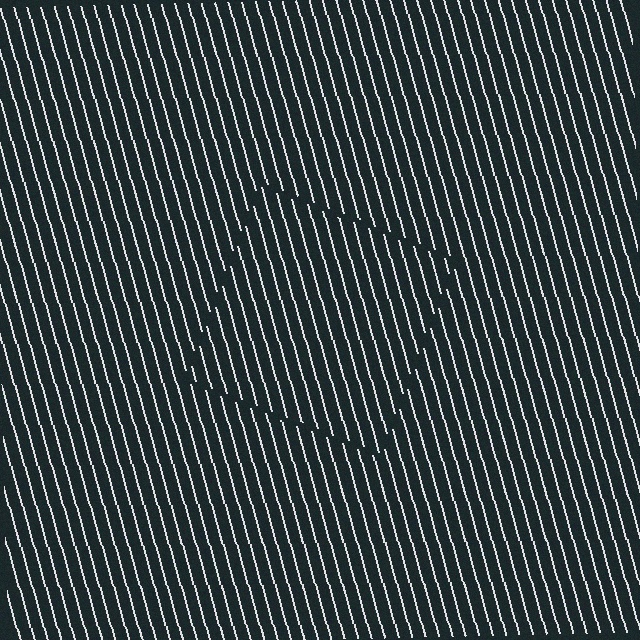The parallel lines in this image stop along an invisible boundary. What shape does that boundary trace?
An illusory square. The interior of the shape contains the same grating, shifted by half a period — the contour is defined by the phase discontinuity where line-ends from the inner and outer gratings abut.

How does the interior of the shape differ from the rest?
The interior of the shape contains the same grating, shifted by half a period — the contour is defined by the phase discontinuity where line-ends from the inner and outer gratings abut.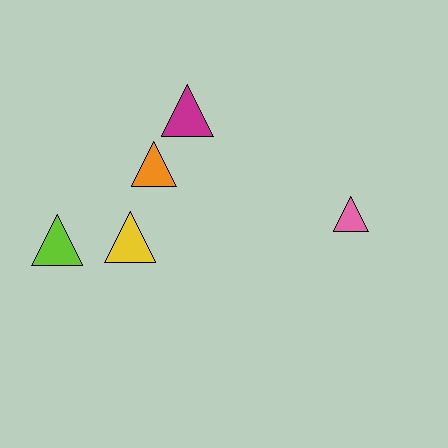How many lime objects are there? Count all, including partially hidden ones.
There is 1 lime object.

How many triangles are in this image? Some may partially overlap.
There are 5 triangles.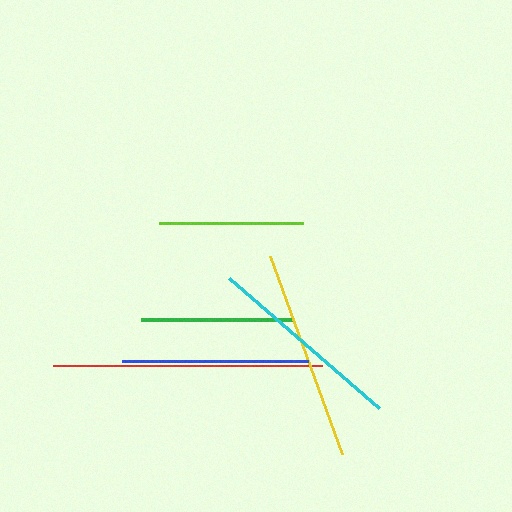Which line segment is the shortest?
The lime line is the shortest at approximately 144 pixels.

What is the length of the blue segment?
The blue segment is approximately 186 pixels long.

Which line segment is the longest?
The red line is the longest at approximately 268 pixels.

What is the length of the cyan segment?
The cyan segment is approximately 198 pixels long.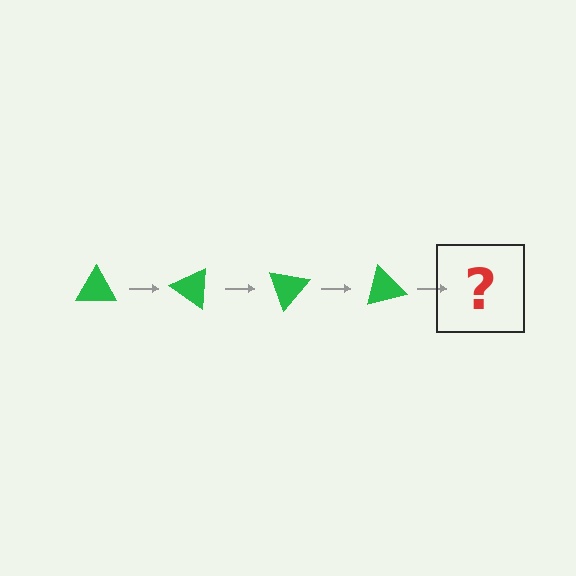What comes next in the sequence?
The next element should be a green triangle rotated 140 degrees.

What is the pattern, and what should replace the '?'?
The pattern is that the triangle rotates 35 degrees each step. The '?' should be a green triangle rotated 140 degrees.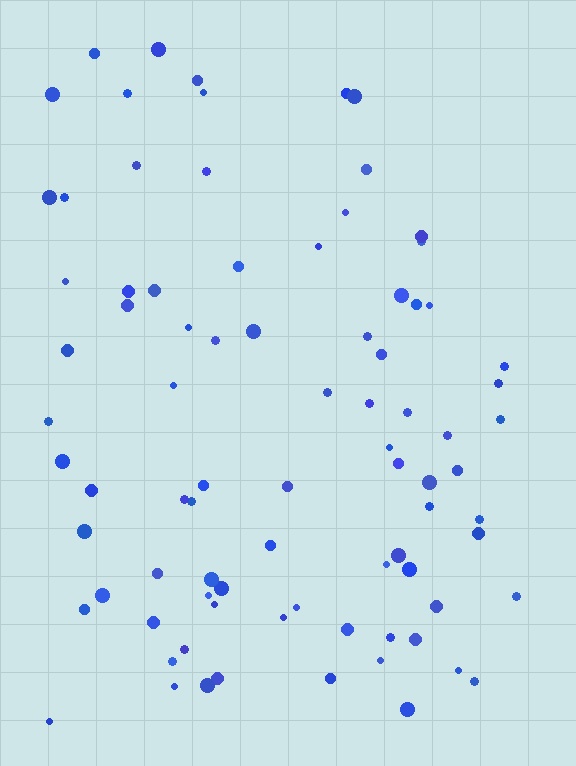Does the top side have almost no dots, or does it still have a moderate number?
Still a moderate number, just noticeably fewer than the bottom.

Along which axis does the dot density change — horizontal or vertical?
Vertical.